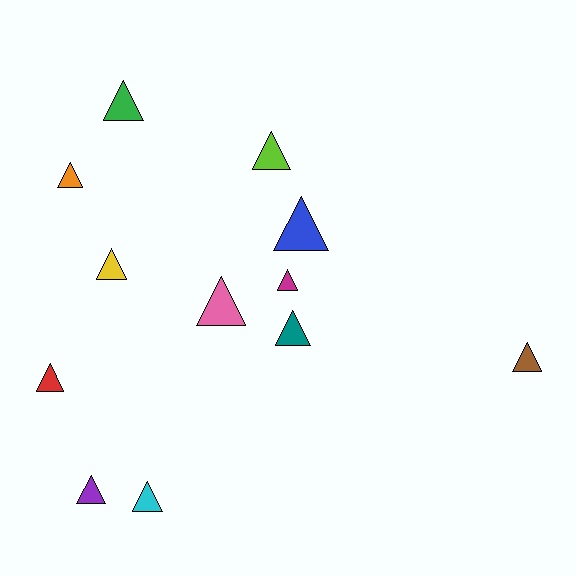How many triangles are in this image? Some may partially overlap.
There are 12 triangles.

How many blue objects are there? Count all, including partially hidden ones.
There is 1 blue object.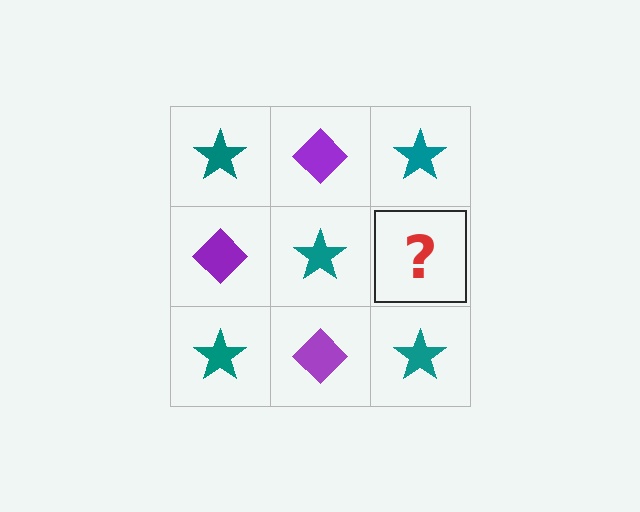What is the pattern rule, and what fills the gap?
The rule is that it alternates teal star and purple diamond in a checkerboard pattern. The gap should be filled with a purple diamond.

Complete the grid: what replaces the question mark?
The question mark should be replaced with a purple diamond.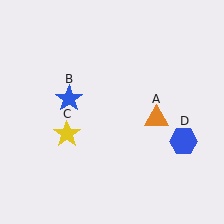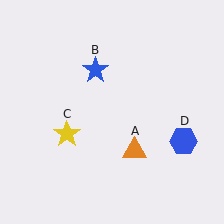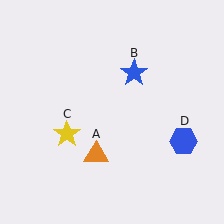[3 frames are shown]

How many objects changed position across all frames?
2 objects changed position: orange triangle (object A), blue star (object B).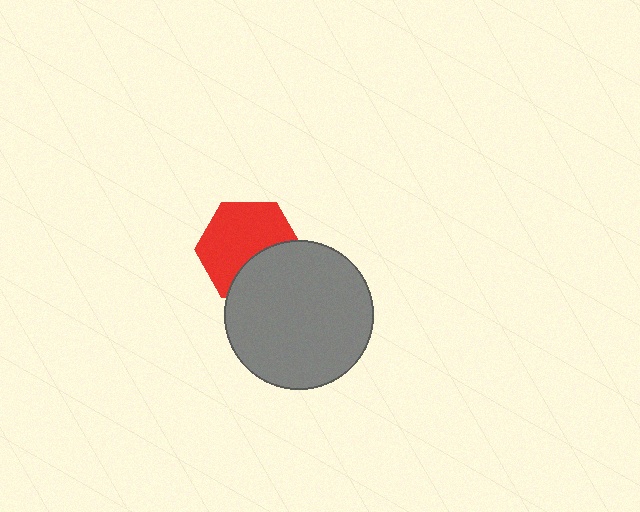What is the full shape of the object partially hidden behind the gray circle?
The partially hidden object is a red hexagon.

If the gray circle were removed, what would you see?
You would see the complete red hexagon.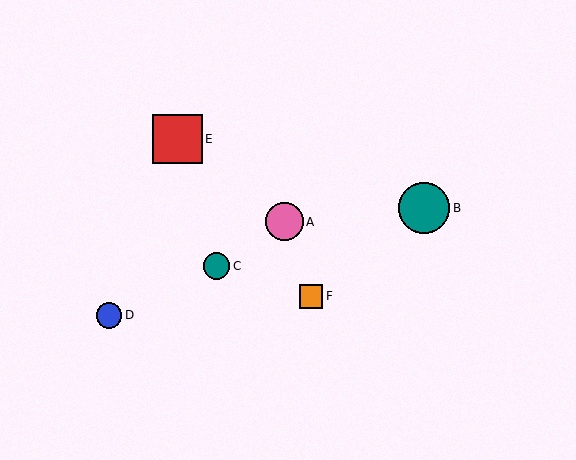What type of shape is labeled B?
Shape B is a teal circle.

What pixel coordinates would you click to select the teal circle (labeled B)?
Click at (424, 208) to select the teal circle B.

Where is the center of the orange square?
The center of the orange square is at (311, 296).